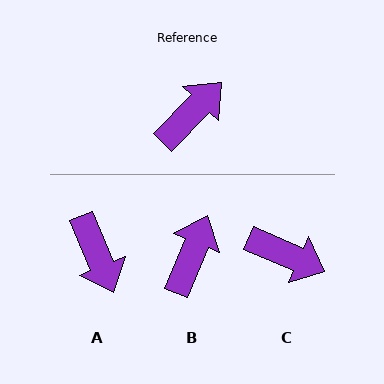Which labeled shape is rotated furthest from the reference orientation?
A, about 113 degrees away.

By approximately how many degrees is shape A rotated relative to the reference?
Approximately 113 degrees clockwise.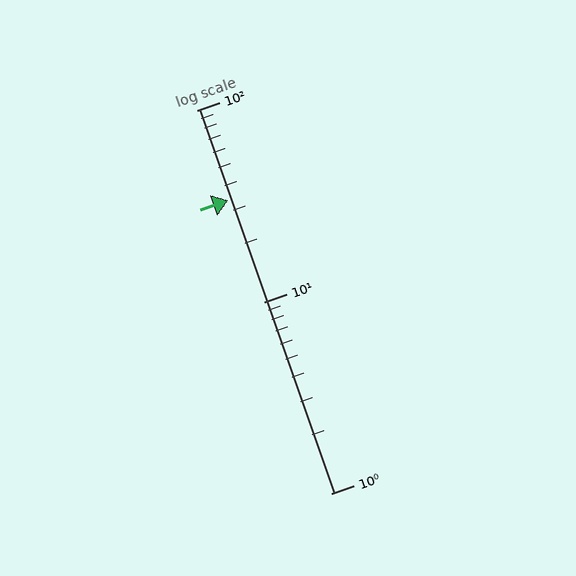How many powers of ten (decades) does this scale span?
The scale spans 2 decades, from 1 to 100.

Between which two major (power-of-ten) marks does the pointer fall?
The pointer is between 10 and 100.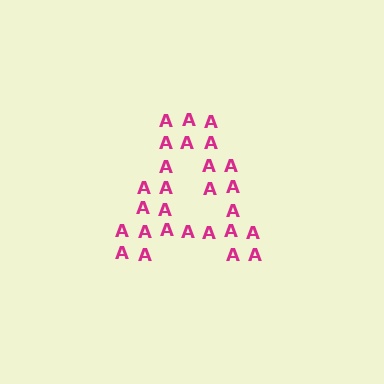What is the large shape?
The large shape is the letter A.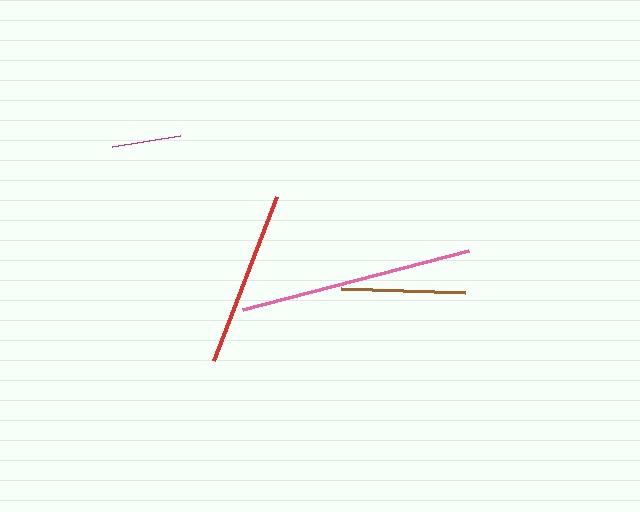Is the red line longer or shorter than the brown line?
The red line is longer than the brown line.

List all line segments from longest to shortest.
From longest to shortest: pink, red, brown, magenta.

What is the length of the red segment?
The red segment is approximately 175 pixels long.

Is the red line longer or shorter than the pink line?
The pink line is longer than the red line.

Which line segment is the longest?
The pink line is the longest at approximately 233 pixels.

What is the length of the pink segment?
The pink segment is approximately 233 pixels long.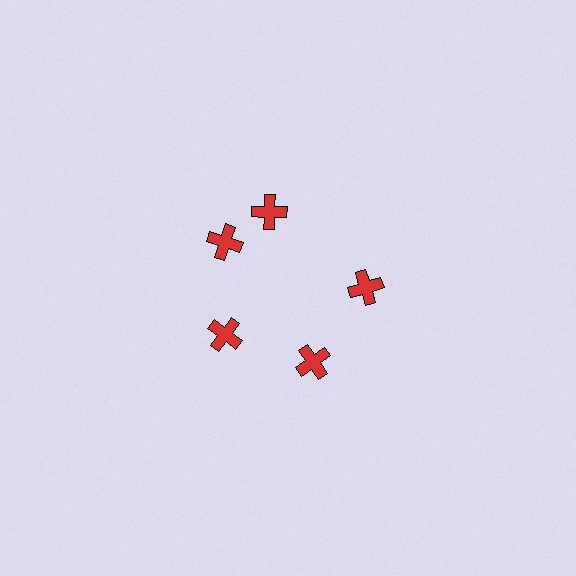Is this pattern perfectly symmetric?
No. The 5 red crosses are arranged in a ring, but one element near the 1 o'clock position is rotated out of alignment along the ring, breaking the 5-fold rotational symmetry.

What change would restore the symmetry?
The symmetry would be restored by rotating it back into even spacing with its neighbors so that all 5 crosses sit at equal angles and equal distance from the center.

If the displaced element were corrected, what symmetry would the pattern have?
It would have 5-fold rotational symmetry — the pattern would map onto itself every 72 degrees.